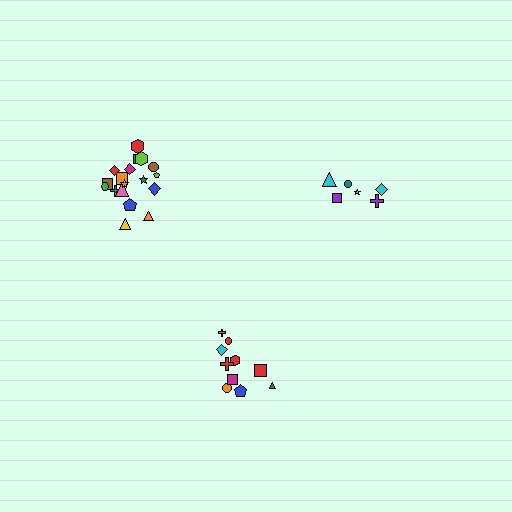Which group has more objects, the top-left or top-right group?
The top-left group.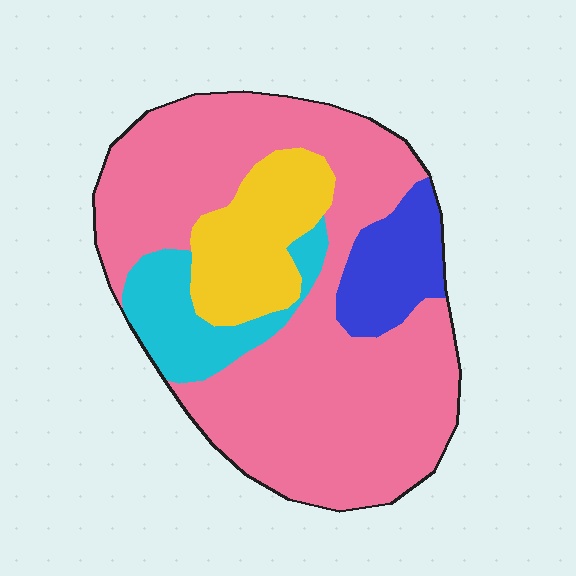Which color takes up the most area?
Pink, at roughly 65%.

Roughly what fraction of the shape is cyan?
Cyan covers 11% of the shape.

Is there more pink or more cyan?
Pink.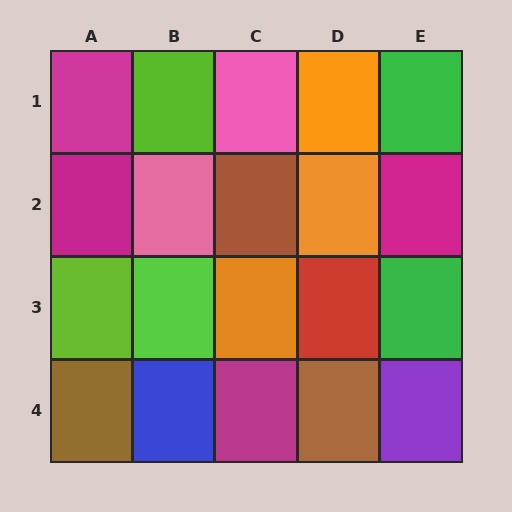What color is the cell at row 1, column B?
Lime.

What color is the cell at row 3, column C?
Orange.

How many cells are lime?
3 cells are lime.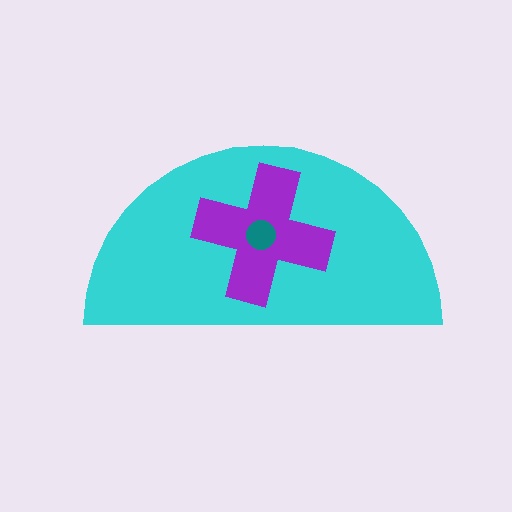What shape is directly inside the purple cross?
The teal circle.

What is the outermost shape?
The cyan semicircle.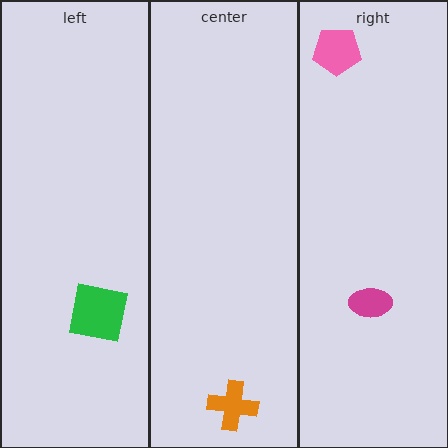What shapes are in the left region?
The green square.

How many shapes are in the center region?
1.